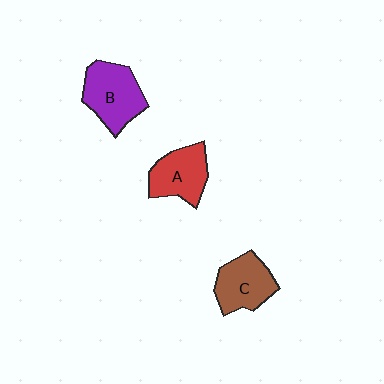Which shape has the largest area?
Shape B (purple).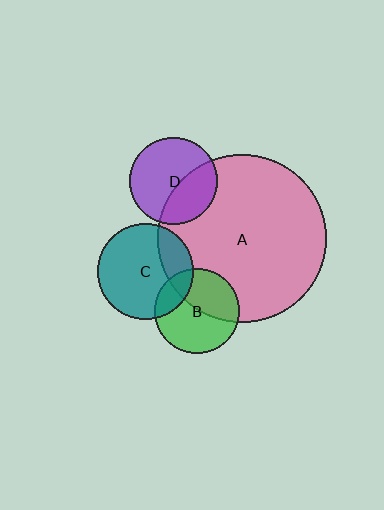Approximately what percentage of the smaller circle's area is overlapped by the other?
Approximately 25%.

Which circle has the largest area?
Circle A (pink).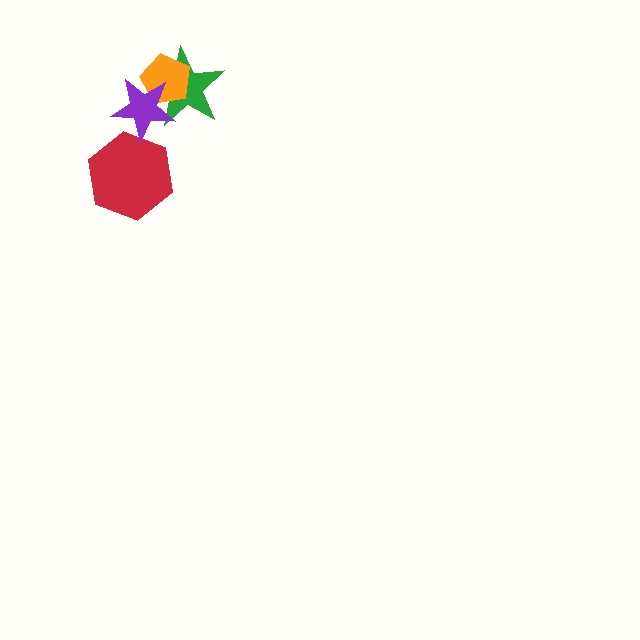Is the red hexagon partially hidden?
Yes, it is partially covered by another shape.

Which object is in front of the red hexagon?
The purple star is in front of the red hexagon.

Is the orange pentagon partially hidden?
Yes, it is partially covered by another shape.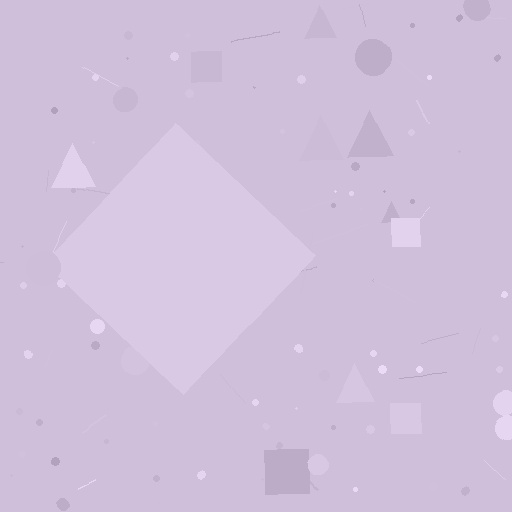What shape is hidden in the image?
A diamond is hidden in the image.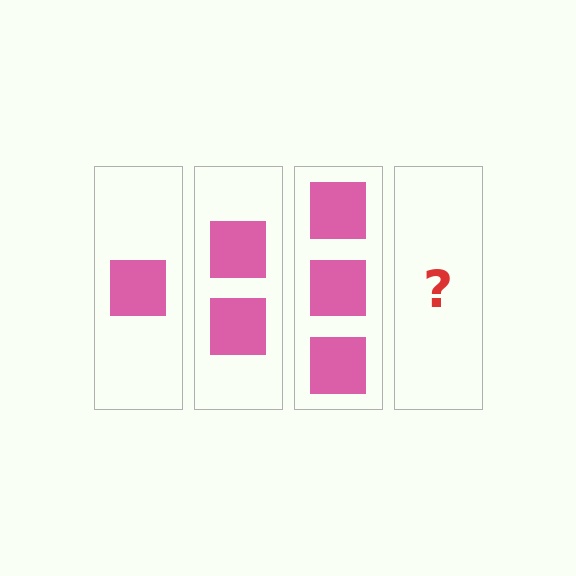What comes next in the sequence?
The next element should be 4 squares.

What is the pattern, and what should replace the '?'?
The pattern is that each step adds one more square. The '?' should be 4 squares.